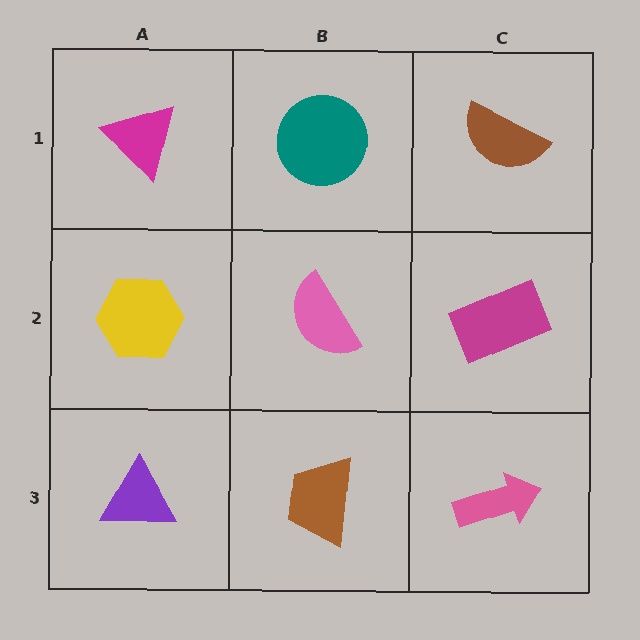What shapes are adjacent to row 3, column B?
A pink semicircle (row 2, column B), a purple triangle (row 3, column A), a pink arrow (row 3, column C).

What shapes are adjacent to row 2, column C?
A brown semicircle (row 1, column C), a pink arrow (row 3, column C), a pink semicircle (row 2, column B).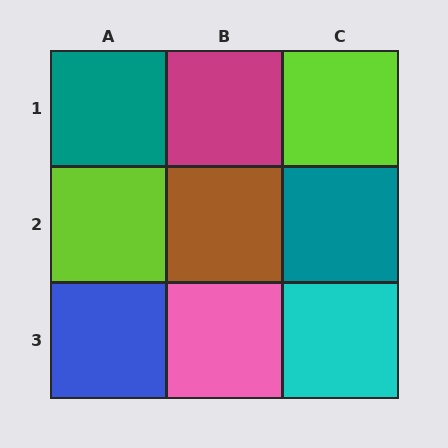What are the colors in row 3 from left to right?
Blue, pink, cyan.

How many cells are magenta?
1 cell is magenta.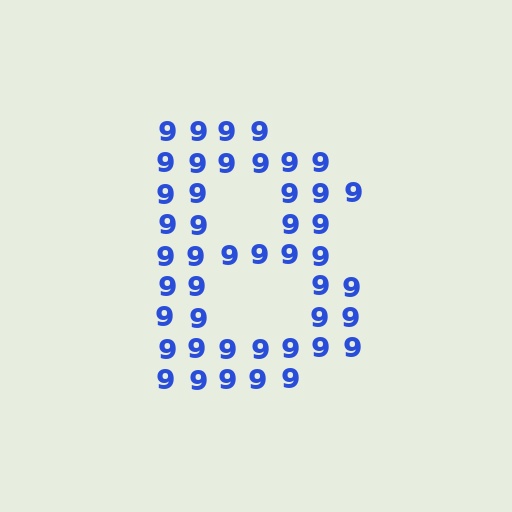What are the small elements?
The small elements are digit 9's.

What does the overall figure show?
The overall figure shows the letter B.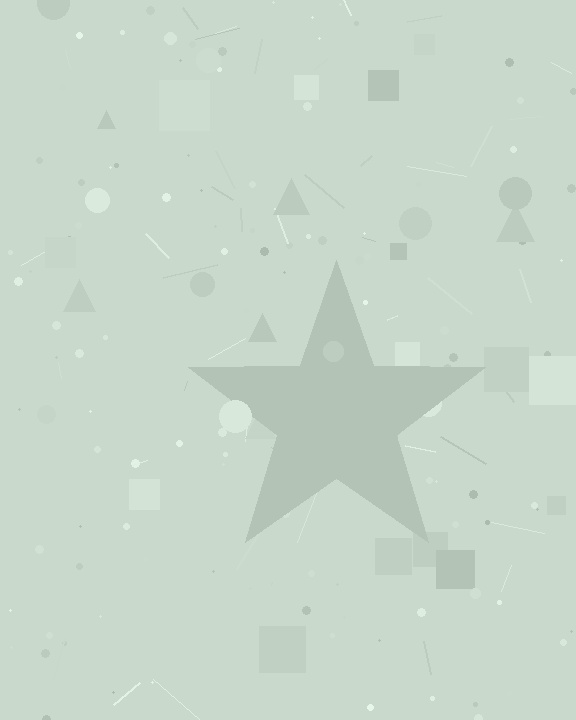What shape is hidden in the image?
A star is hidden in the image.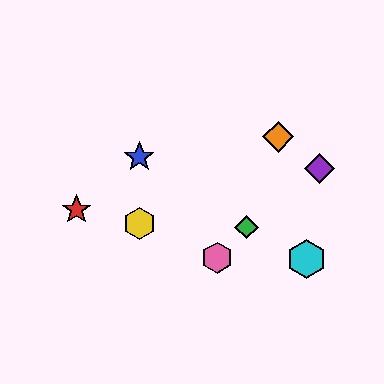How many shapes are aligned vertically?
2 shapes (the blue star, the yellow hexagon) are aligned vertically.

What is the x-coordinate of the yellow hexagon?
The yellow hexagon is at x≈139.